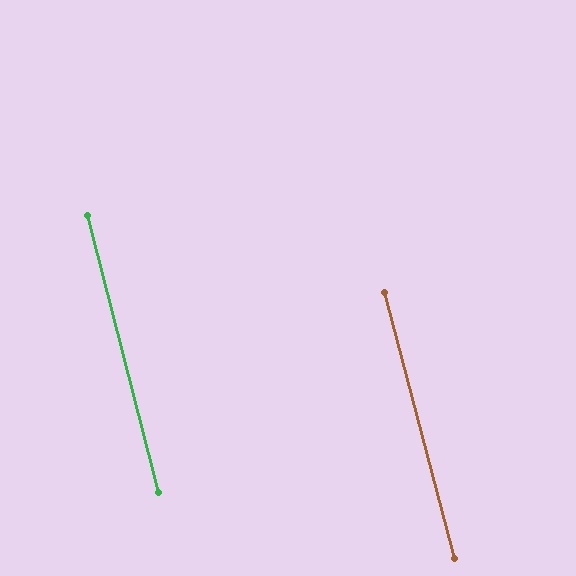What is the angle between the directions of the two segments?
Approximately 0 degrees.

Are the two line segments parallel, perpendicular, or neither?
Parallel — their directions differ by only 0.3°.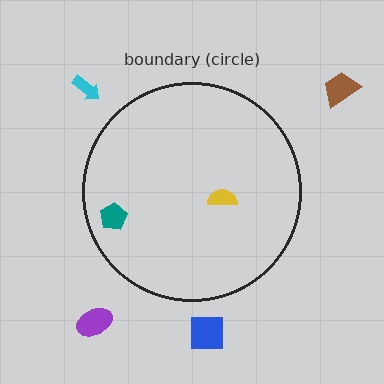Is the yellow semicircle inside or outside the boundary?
Inside.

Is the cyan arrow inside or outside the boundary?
Outside.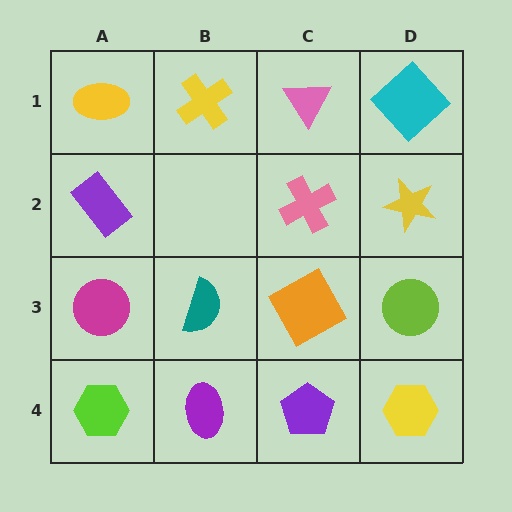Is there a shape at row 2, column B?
No, that cell is empty.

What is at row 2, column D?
A yellow star.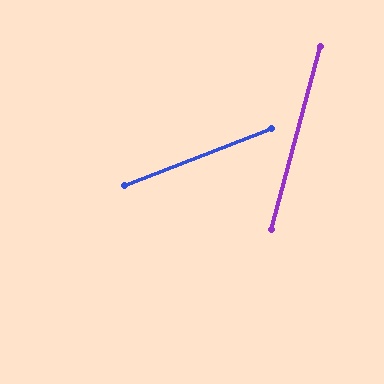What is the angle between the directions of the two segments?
Approximately 54 degrees.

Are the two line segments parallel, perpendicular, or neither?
Neither parallel nor perpendicular — they differ by about 54°.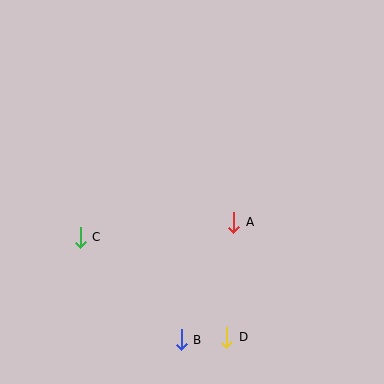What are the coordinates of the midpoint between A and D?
The midpoint between A and D is at (230, 280).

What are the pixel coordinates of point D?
Point D is at (227, 337).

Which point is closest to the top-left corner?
Point C is closest to the top-left corner.